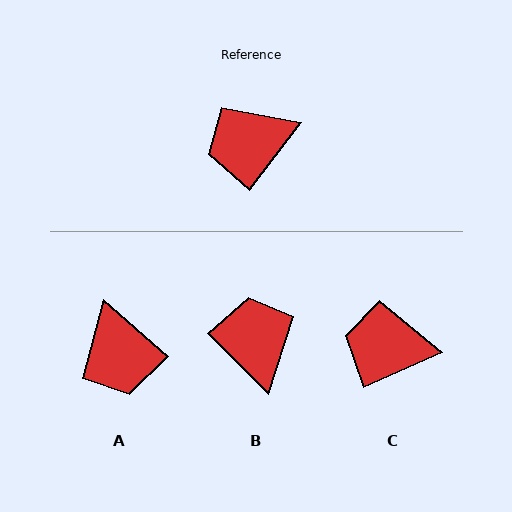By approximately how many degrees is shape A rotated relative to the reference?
Approximately 86 degrees counter-clockwise.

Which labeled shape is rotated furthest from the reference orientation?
B, about 98 degrees away.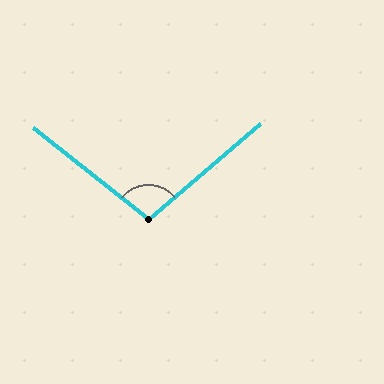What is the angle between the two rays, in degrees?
Approximately 101 degrees.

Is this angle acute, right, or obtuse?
It is obtuse.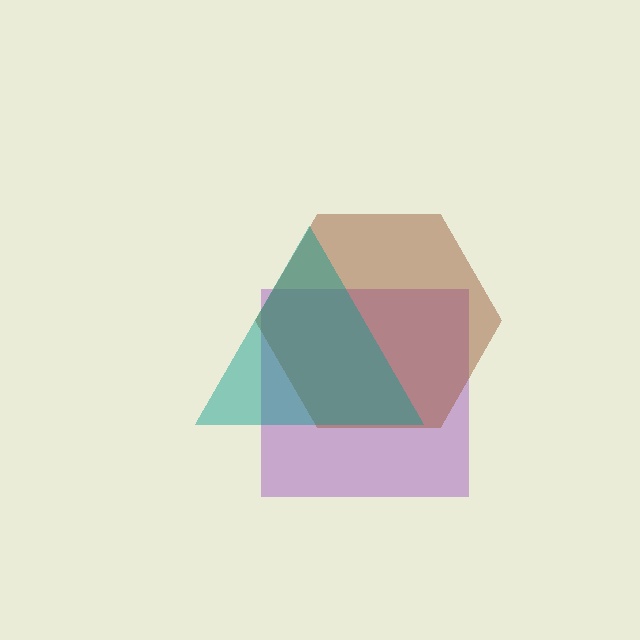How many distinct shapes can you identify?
There are 3 distinct shapes: a purple square, a brown hexagon, a teal triangle.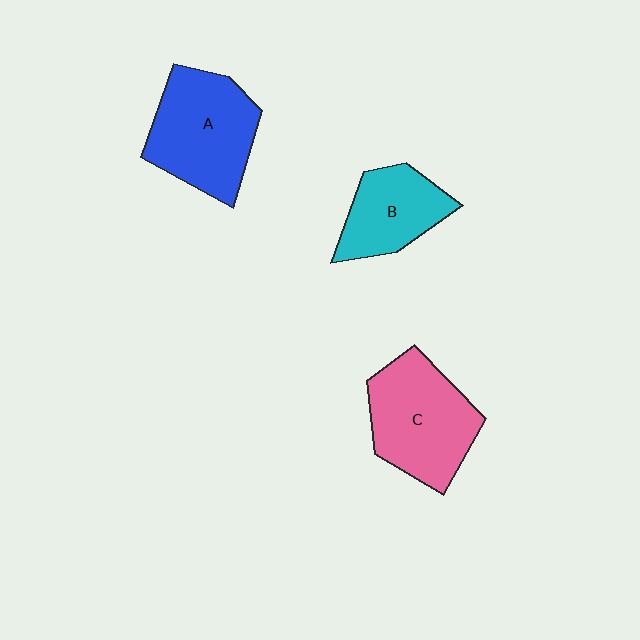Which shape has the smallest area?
Shape B (cyan).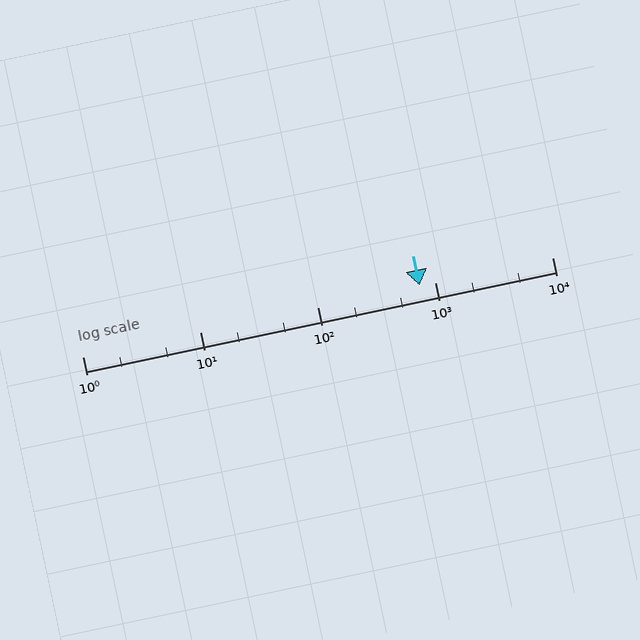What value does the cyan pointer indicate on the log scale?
The pointer indicates approximately 740.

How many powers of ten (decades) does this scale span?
The scale spans 4 decades, from 1 to 10000.